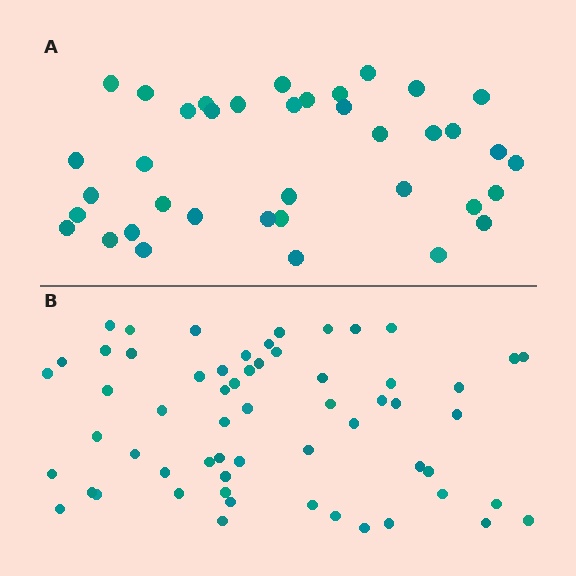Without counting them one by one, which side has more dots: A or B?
Region B (the bottom region) has more dots.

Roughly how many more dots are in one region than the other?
Region B has approximately 20 more dots than region A.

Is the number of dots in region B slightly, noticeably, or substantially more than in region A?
Region B has substantially more. The ratio is roughly 1.6 to 1.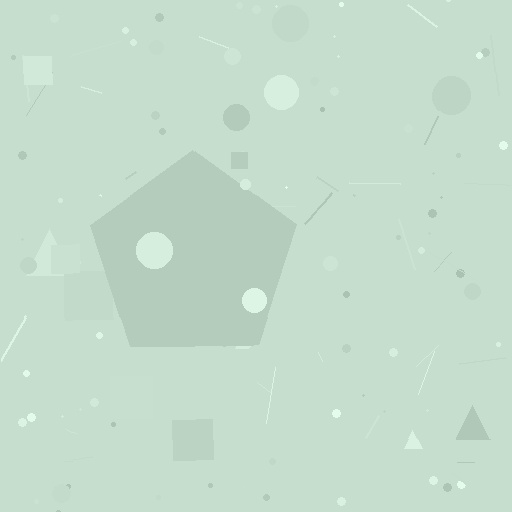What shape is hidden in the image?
A pentagon is hidden in the image.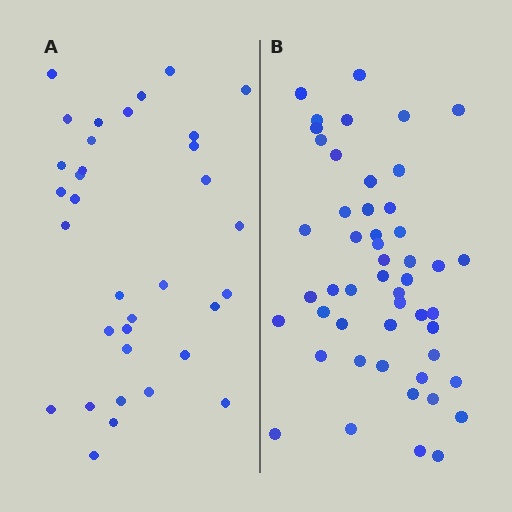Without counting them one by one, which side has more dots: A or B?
Region B (the right region) has more dots.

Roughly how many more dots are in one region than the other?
Region B has approximately 15 more dots than region A.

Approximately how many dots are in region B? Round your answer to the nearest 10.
About 50 dots.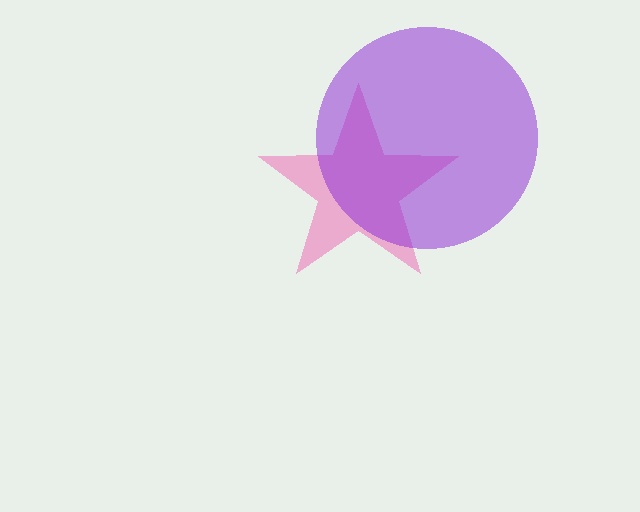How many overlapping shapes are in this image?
There are 2 overlapping shapes in the image.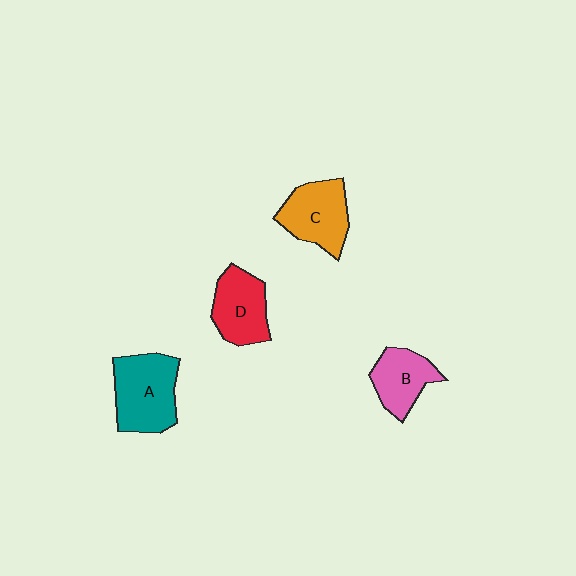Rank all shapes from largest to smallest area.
From largest to smallest: A (teal), C (orange), D (red), B (pink).